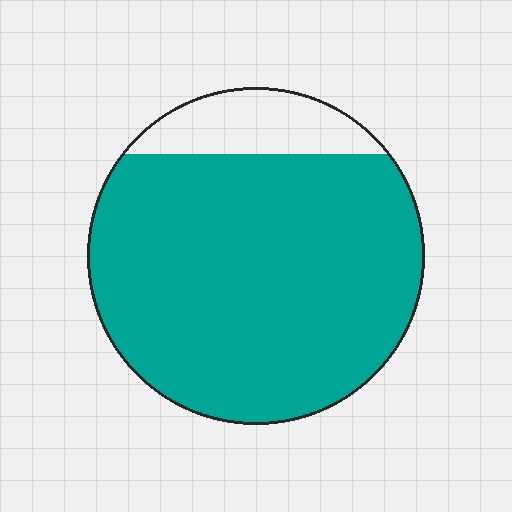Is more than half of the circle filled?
Yes.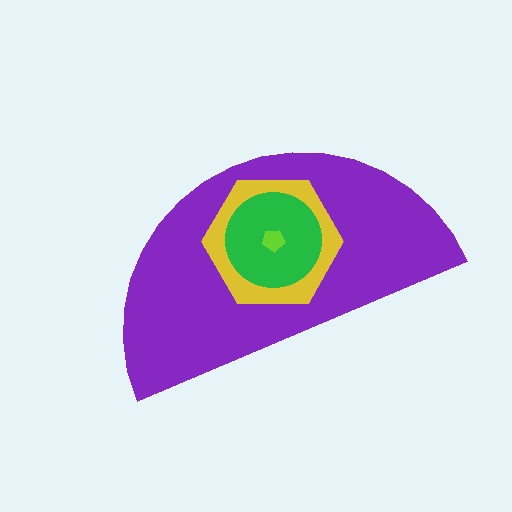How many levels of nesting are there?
4.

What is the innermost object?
The lime pentagon.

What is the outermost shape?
The purple semicircle.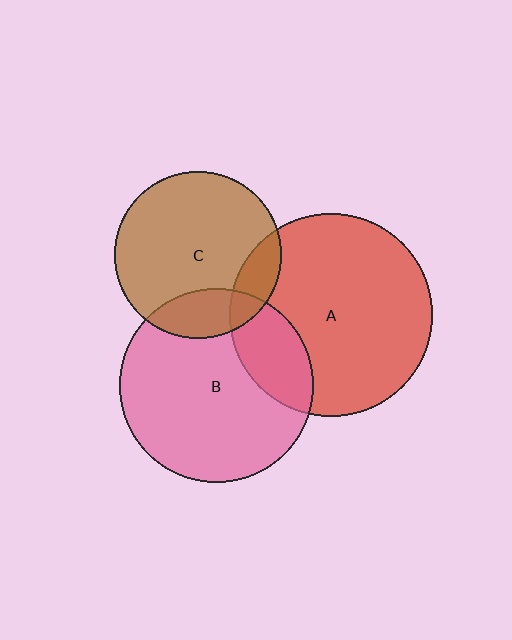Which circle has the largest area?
Circle A (red).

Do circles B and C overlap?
Yes.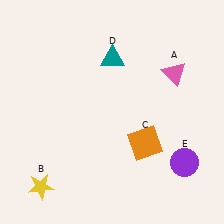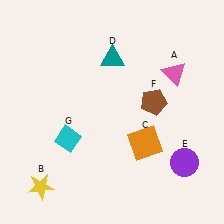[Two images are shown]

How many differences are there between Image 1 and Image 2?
There are 2 differences between the two images.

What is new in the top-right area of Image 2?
A brown pentagon (F) was added in the top-right area of Image 2.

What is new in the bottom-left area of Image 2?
A cyan diamond (G) was added in the bottom-left area of Image 2.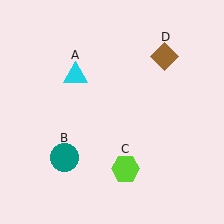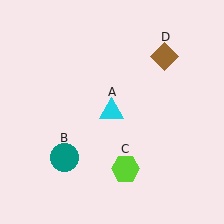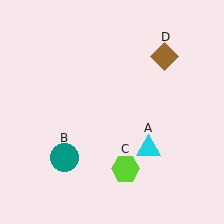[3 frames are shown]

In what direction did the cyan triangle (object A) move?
The cyan triangle (object A) moved down and to the right.